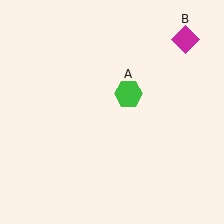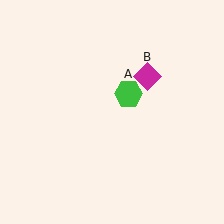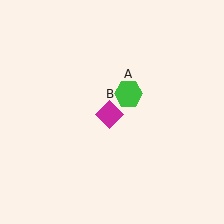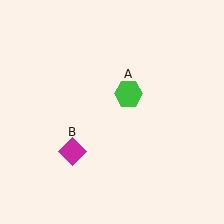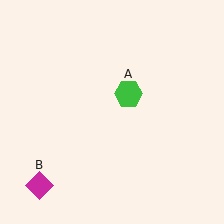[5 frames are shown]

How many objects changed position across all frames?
1 object changed position: magenta diamond (object B).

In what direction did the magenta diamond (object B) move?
The magenta diamond (object B) moved down and to the left.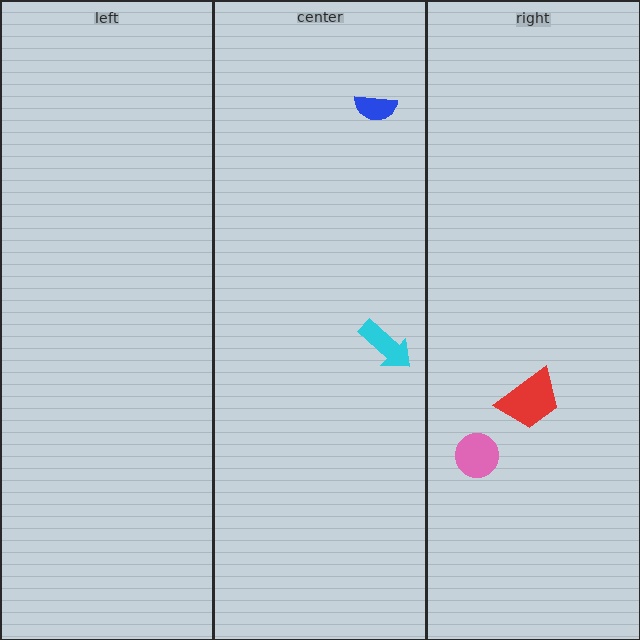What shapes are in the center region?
The blue semicircle, the cyan arrow.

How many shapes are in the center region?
2.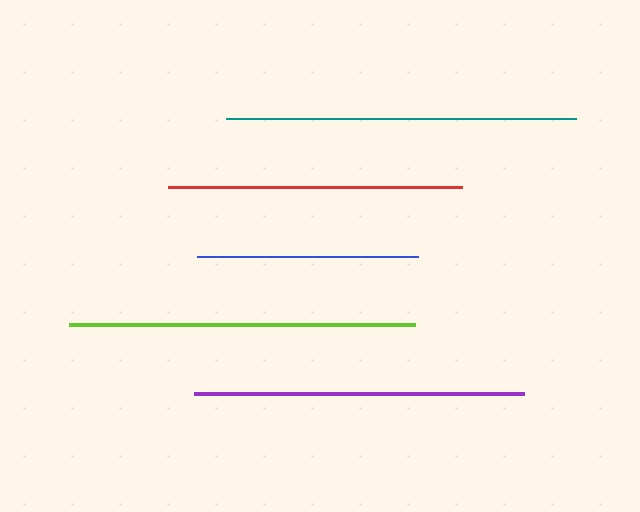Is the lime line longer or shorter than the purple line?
The lime line is longer than the purple line.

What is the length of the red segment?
The red segment is approximately 293 pixels long.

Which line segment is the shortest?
The blue line is the shortest at approximately 221 pixels.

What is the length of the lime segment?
The lime segment is approximately 346 pixels long.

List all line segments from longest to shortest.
From longest to shortest: teal, lime, purple, red, blue.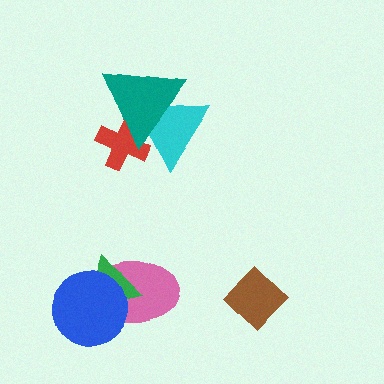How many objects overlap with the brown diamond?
0 objects overlap with the brown diamond.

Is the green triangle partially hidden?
Yes, it is partially covered by another shape.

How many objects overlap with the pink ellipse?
2 objects overlap with the pink ellipse.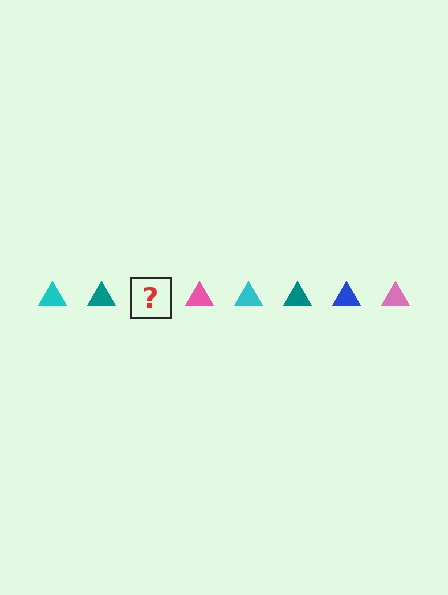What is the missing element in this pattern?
The missing element is a blue triangle.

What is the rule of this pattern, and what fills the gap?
The rule is that the pattern cycles through cyan, teal, blue, pink triangles. The gap should be filled with a blue triangle.